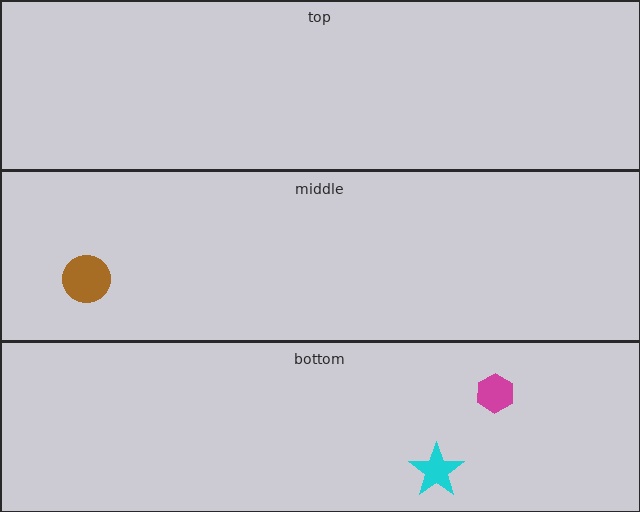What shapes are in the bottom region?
The cyan star, the magenta hexagon.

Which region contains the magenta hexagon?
The bottom region.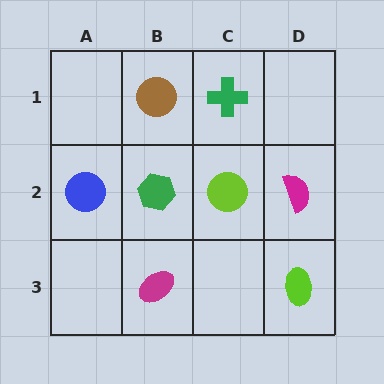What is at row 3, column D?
A lime ellipse.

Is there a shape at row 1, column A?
No, that cell is empty.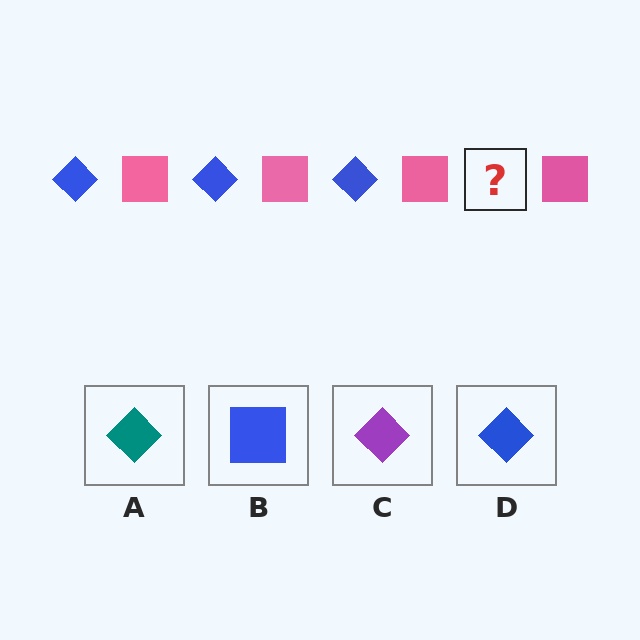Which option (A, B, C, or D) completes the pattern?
D.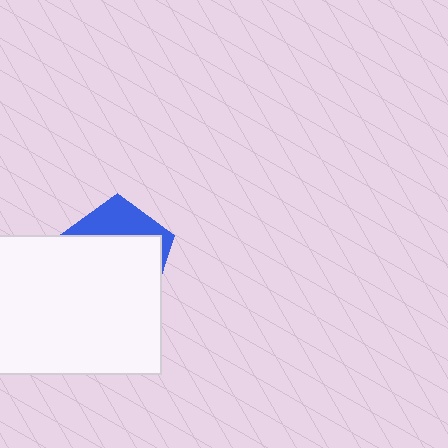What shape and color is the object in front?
The object in front is a white rectangle.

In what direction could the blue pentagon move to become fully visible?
The blue pentagon could move up. That would shift it out from behind the white rectangle entirely.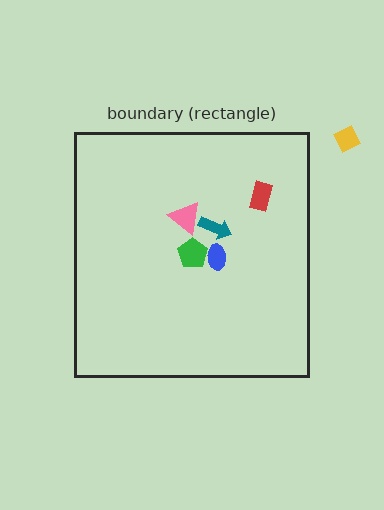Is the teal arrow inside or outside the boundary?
Inside.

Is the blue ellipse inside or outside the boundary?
Inside.